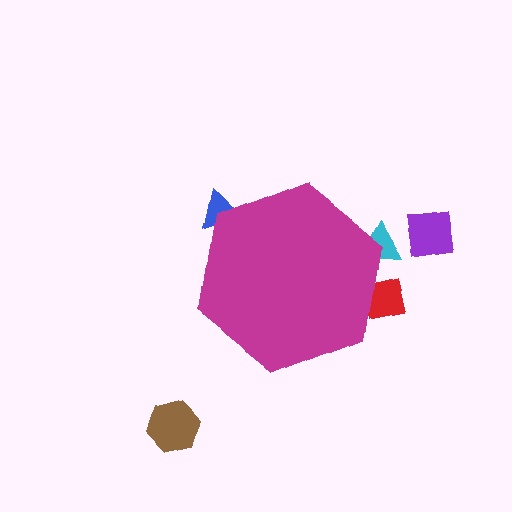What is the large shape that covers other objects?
A magenta hexagon.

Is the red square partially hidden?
Yes, the red square is partially hidden behind the magenta hexagon.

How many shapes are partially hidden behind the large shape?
3 shapes are partially hidden.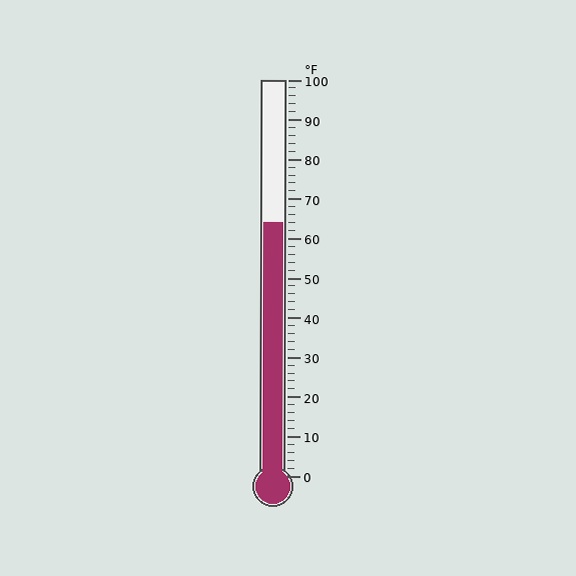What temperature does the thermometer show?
The thermometer shows approximately 64°F.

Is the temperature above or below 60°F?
The temperature is above 60°F.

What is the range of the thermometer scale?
The thermometer scale ranges from 0°F to 100°F.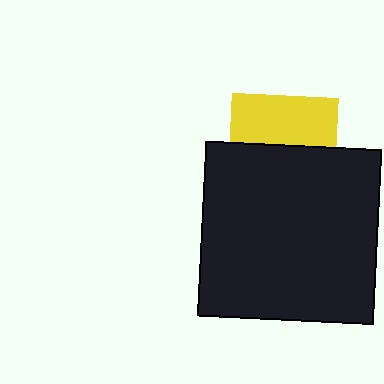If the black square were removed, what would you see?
You would see the complete yellow square.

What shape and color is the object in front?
The object in front is a black square.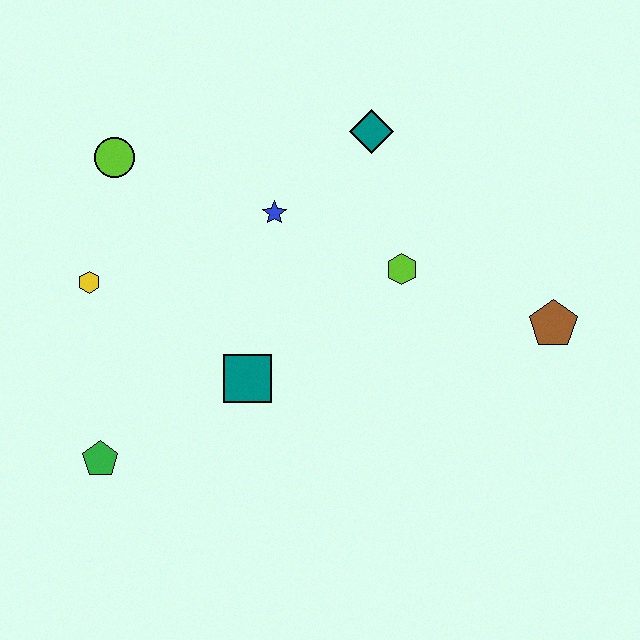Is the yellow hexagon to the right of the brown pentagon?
No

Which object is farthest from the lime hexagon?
The green pentagon is farthest from the lime hexagon.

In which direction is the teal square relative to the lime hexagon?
The teal square is to the left of the lime hexagon.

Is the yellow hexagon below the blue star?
Yes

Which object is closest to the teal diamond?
The blue star is closest to the teal diamond.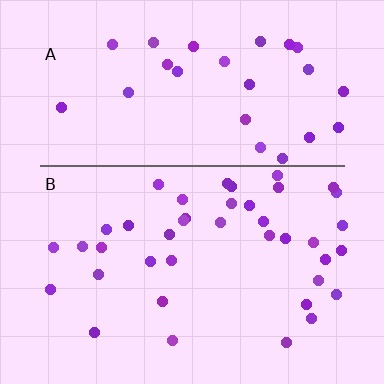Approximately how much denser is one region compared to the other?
Approximately 1.4× — region B over region A.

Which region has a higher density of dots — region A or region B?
B (the bottom).